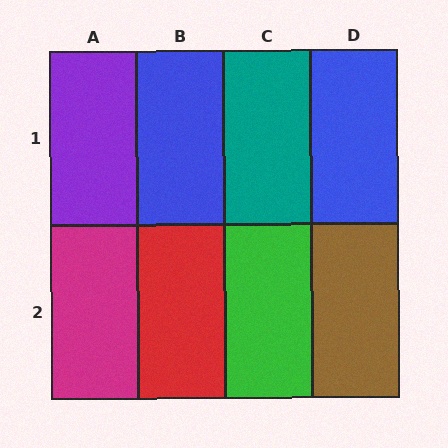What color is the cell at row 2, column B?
Red.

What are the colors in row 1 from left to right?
Purple, blue, teal, blue.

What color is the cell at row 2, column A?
Magenta.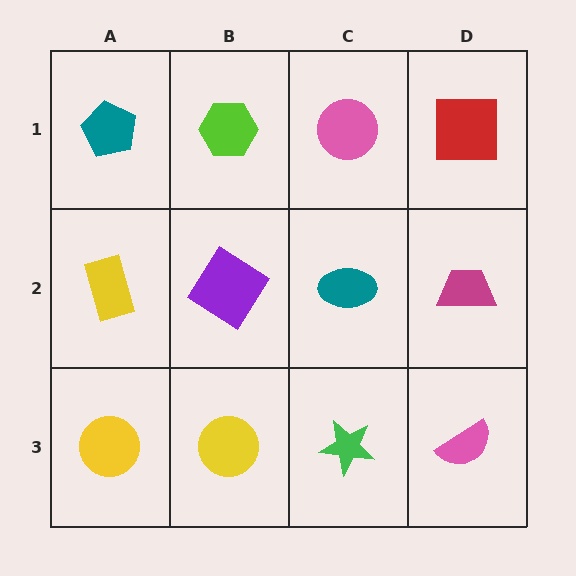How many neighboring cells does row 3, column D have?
2.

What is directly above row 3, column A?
A yellow rectangle.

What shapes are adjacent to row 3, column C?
A teal ellipse (row 2, column C), a yellow circle (row 3, column B), a pink semicircle (row 3, column D).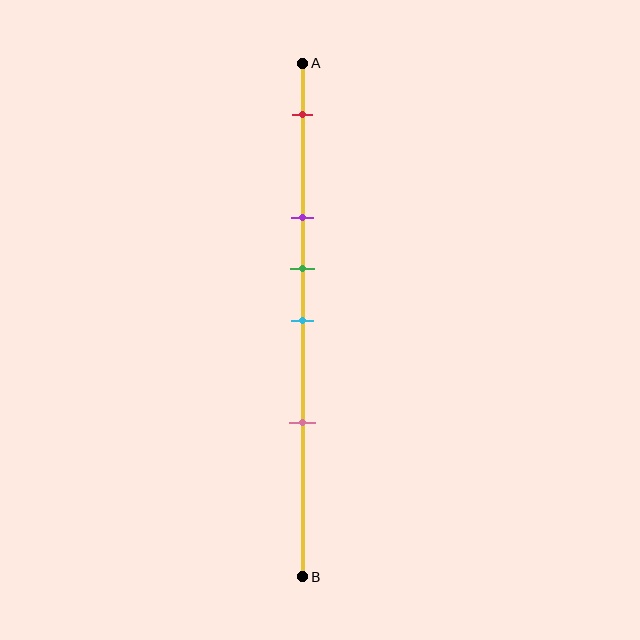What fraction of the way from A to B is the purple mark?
The purple mark is approximately 30% (0.3) of the way from A to B.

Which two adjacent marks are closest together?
The green and cyan marks are the closest adjacent pair.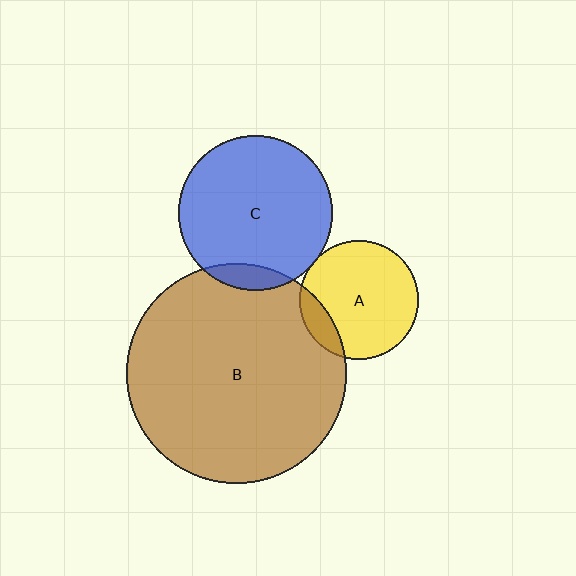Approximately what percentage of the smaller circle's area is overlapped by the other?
Approximately 5%.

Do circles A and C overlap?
Yes.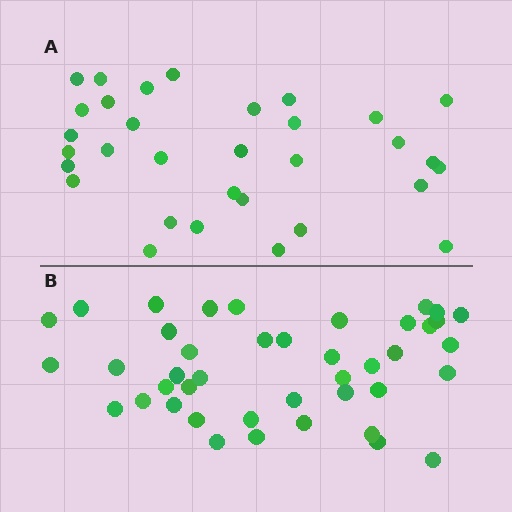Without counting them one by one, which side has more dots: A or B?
Region B (the bottom region) has more dots.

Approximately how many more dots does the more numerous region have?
Region B has roughly 10 or so more dots than region A.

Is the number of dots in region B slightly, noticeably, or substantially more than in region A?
Region B has noticeably more, but not dramatically so. The ratio is roughly 1.3 to 1.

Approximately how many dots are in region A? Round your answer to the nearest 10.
About 30 dots. (The exact count is 32, which rounds to 30.)